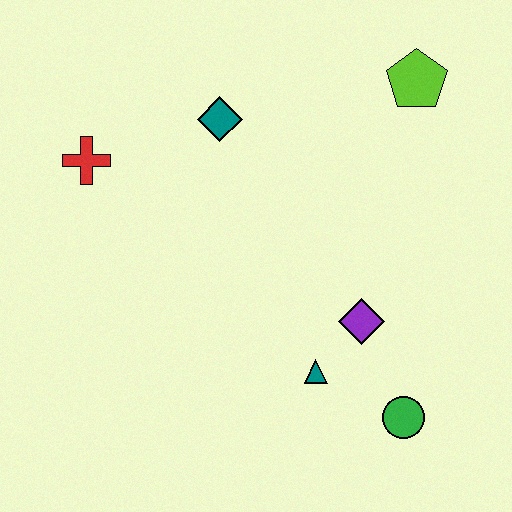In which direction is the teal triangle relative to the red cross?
The teal triangle is to the right of the red cross.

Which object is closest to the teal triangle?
The purple diamond is closest to the teal triangle.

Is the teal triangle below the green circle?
No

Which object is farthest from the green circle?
The red cross is farthest from the green circle.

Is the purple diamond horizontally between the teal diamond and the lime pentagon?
Yes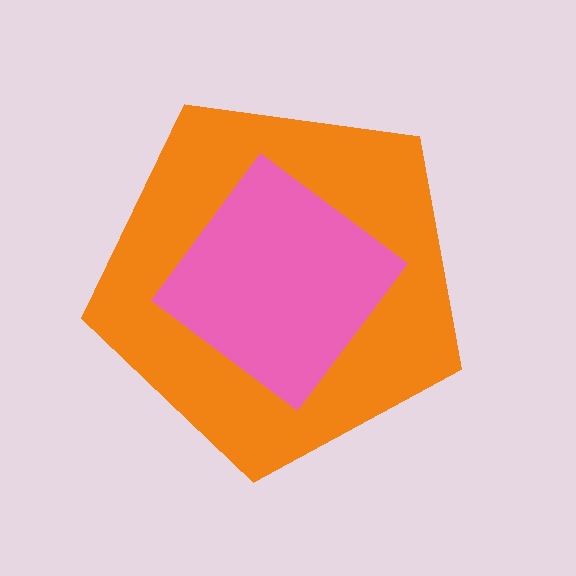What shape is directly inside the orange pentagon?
The pink diamond.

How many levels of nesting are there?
2.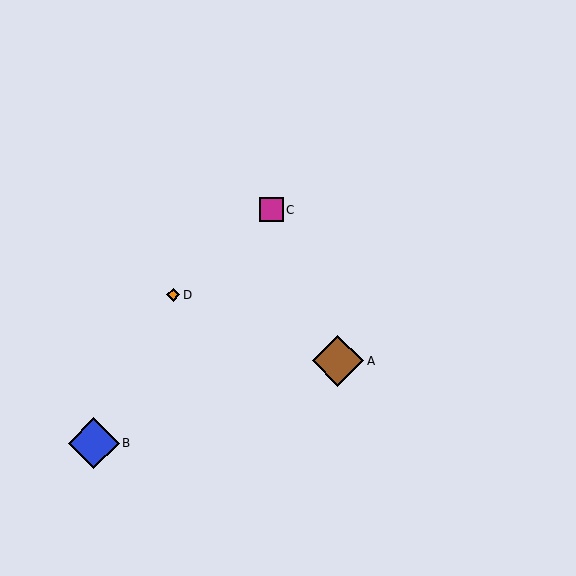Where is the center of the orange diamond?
The center of the orange diamond is at (173, 295).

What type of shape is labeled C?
Shape C is a magenta square.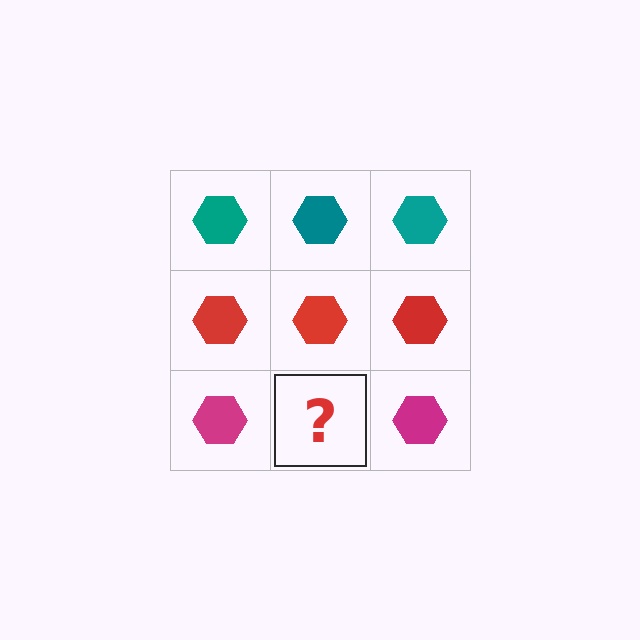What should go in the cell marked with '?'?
The missing cell should contain a magenta hexagon.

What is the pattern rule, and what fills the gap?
The rule is that each row has a consistent color. The gap should be filled with a magenta hexagon.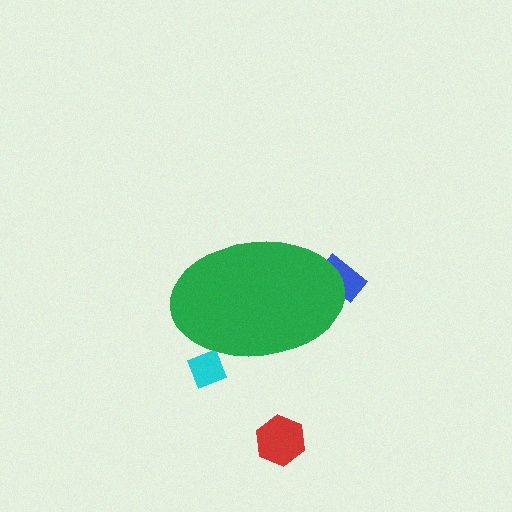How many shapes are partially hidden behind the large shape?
2 shapes are partially hidden.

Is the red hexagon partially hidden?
No, the red hexagon is fully visible.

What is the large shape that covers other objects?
A green ellipse.